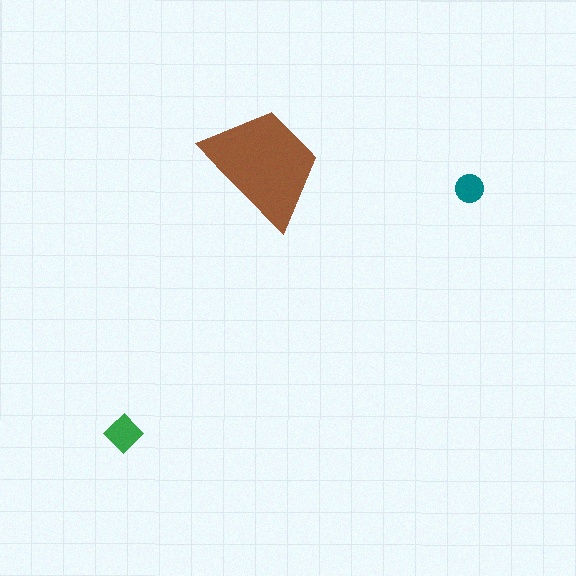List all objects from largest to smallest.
The brown trapezoid, the green diamond, the teal circle.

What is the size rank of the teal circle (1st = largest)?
3rd.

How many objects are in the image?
There are 3 objects in the image.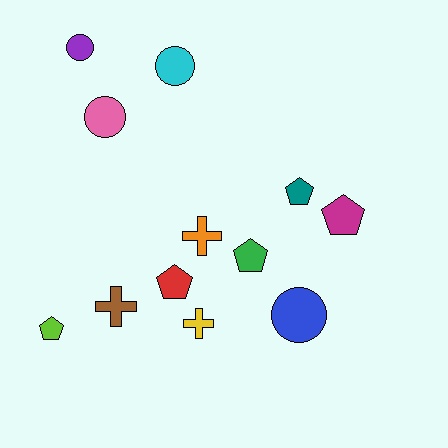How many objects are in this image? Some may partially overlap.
There are 12 objects.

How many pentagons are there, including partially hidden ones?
There are 5 pentagons.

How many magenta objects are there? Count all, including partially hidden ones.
There is 1 magenta object.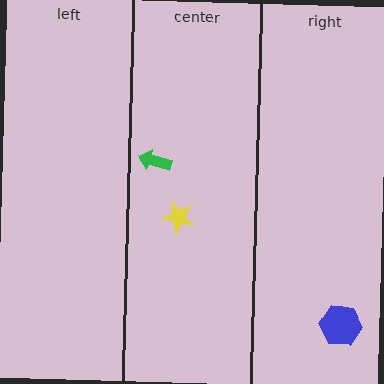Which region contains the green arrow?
The center region.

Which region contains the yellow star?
The center region.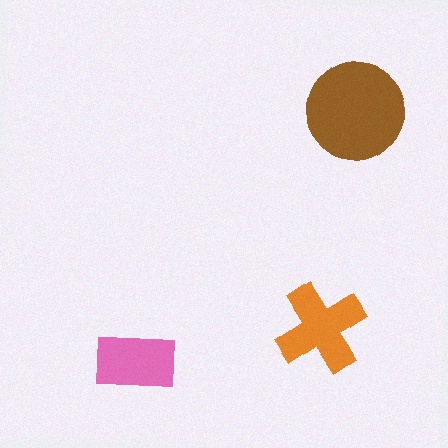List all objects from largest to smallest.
The brown circle, the orange cross, the pink rectangle.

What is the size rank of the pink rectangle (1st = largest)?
3rd.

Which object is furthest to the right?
The brown circle is rightmost.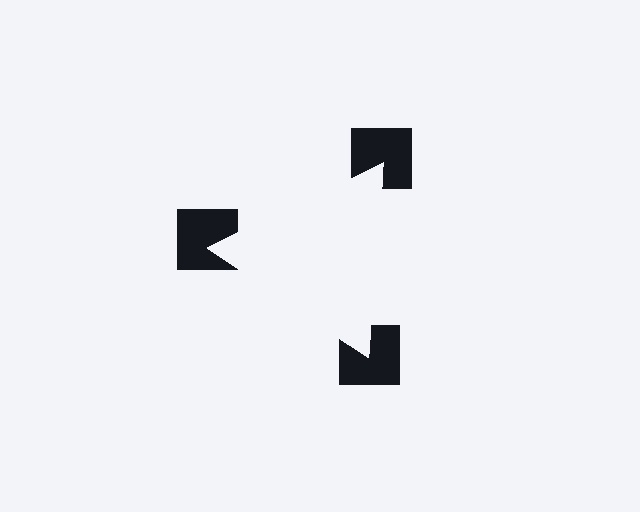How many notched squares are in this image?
There are 3 — one at each vertex of the illusory triangle.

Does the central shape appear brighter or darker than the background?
It typically appears slightly brighter than the background, even though no actual brightness change is drawn.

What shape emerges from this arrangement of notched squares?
An illusory triangle — its edges are inferred from the aligned wedge cuts in the notched squares, not physically drawn.